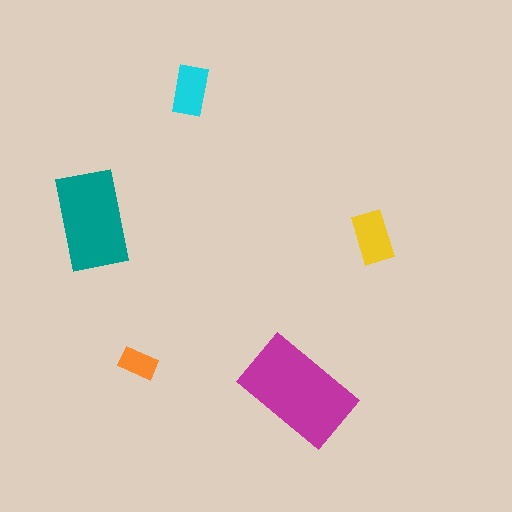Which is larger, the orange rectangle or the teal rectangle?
The teal one.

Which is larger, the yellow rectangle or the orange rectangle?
The yellow one.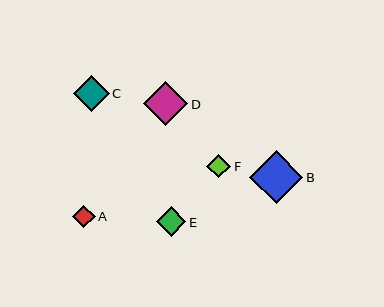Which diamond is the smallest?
Diamond A is the smallest with a size of approximately 22 pixels.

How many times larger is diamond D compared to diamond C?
Diamond D is approximately 1.2 times the size of diamond C.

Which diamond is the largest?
Diamond B is the largest with a size of approximately 53 pixels.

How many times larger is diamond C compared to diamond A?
Diamond C is approximately 1.6 times the size of diamond A.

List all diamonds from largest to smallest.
From largest to smallest: B, D, C, E, F, A.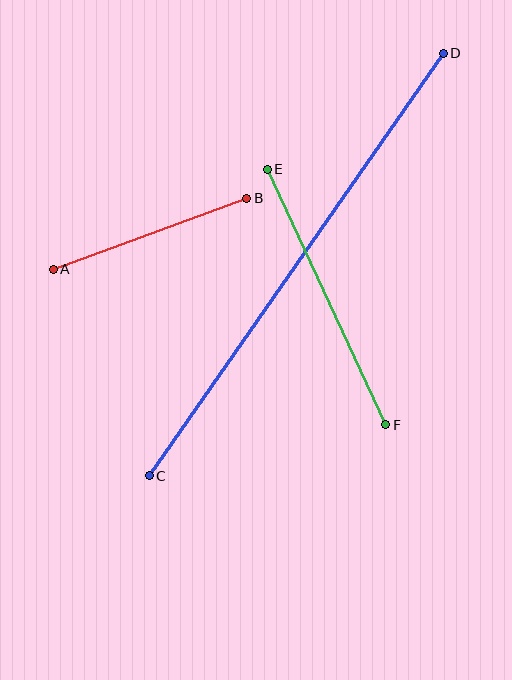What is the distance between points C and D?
The distance is approximately 515 pixels.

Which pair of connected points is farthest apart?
Points C and D are farthest apart.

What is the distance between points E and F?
The distance is approximately 282 pixels.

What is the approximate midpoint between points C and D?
The midpoint is at approximately (296, 264) pixels.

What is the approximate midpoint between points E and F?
The midpoint is at approximately (327, 297) pixels.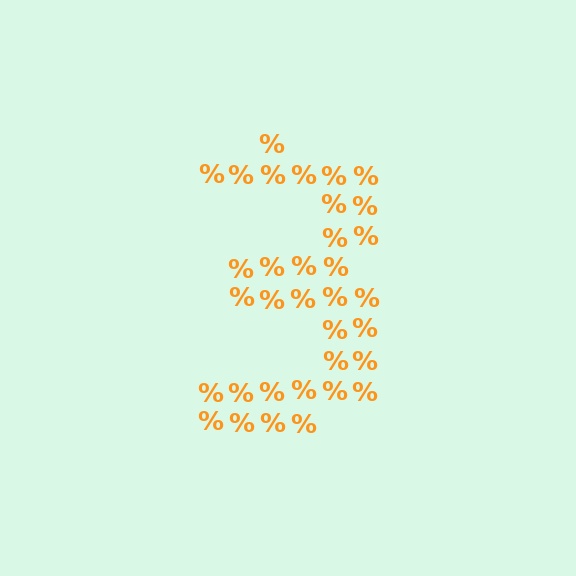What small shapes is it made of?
It is made of small percent signs.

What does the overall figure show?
The overall figure shows the digit 3.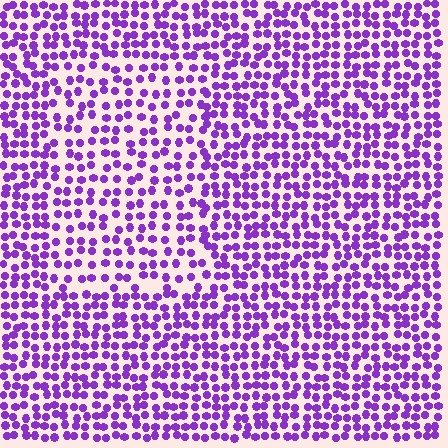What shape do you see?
I see a rectangle.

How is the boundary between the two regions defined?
The boundary is defined by a change in element density (approximately 1.5x ratio). All elements are the same color, size, and shape.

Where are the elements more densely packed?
The elements are more densely packed outside the rectangle boundary.